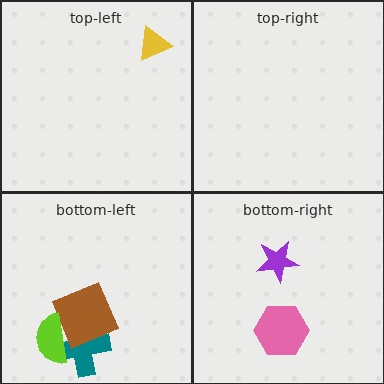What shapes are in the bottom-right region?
The pink hexagon, the purple star.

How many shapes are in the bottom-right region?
2.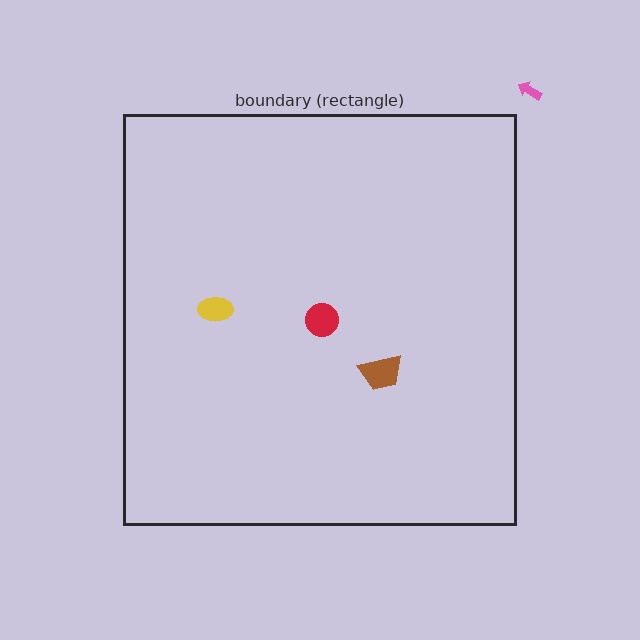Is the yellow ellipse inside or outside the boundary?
Inside.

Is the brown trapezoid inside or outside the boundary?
Inside.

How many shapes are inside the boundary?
3 inside, 1 outside.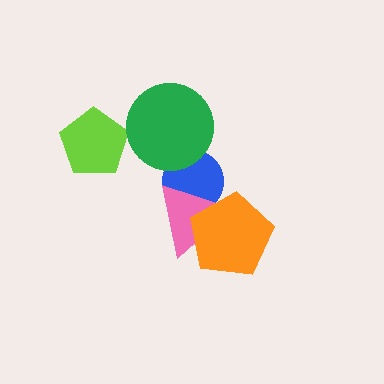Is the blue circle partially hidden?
Yes, it is partially covered by another shape.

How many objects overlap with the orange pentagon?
2 objects overlap with the orange pentagon.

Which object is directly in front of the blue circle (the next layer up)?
The pink triangle is directly in front of the blue circle.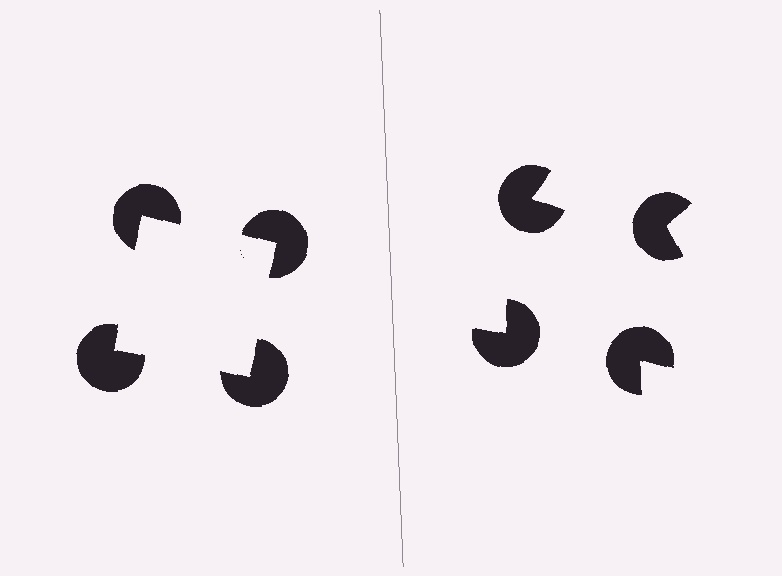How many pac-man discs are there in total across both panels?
8 — 4 on each side.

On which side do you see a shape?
An illusory square appears on the left side. On the right side the wedge cuts are rotated, so no coherent shape forms.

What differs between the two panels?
The pac-man discs are positioned identically on both sides; only the wedge orientations differ. On the left they align to a square; on the right they are misaligned.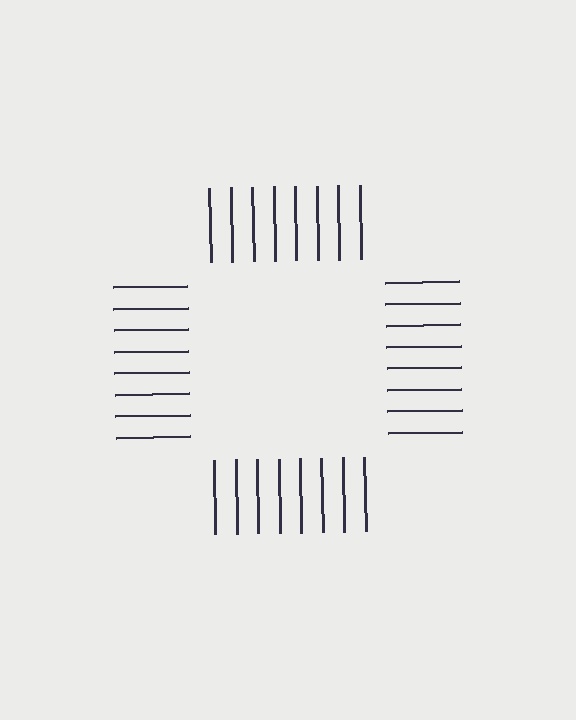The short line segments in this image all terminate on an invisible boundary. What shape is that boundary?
An illusory square — the line segments terminate on its edges but no continuous stroke is drawn.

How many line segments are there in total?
32 — 8 along each of the 4 edges.